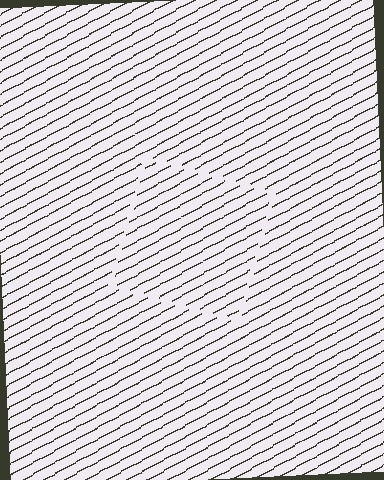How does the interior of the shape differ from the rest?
The interior of the shape contains the same grating, shifted by half a period — the contour is defined by the phase discontinuity where line-ends from the inner and outer gratings abut.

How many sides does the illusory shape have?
4 sides — the line-ends trace a square.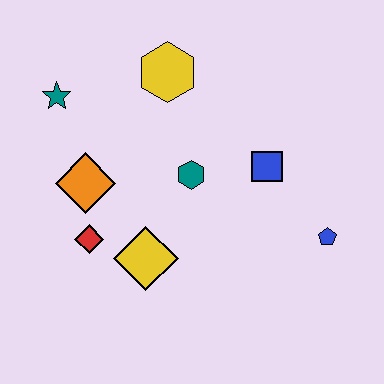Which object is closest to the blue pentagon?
The blue square is closest to the blue pentagon.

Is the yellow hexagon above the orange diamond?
Yes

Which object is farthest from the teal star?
The blue pentagon is farthest from the teal star.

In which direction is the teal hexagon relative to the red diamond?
The teal hexagon is to the right of the red diamond.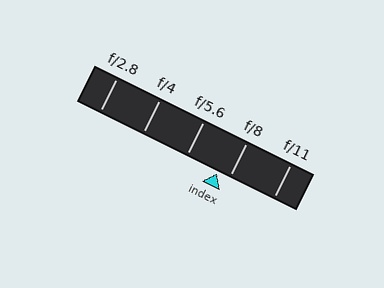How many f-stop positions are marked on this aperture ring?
There are 5 f-stop positions marked.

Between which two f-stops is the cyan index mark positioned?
The index mark is between f/5.6 and f/8.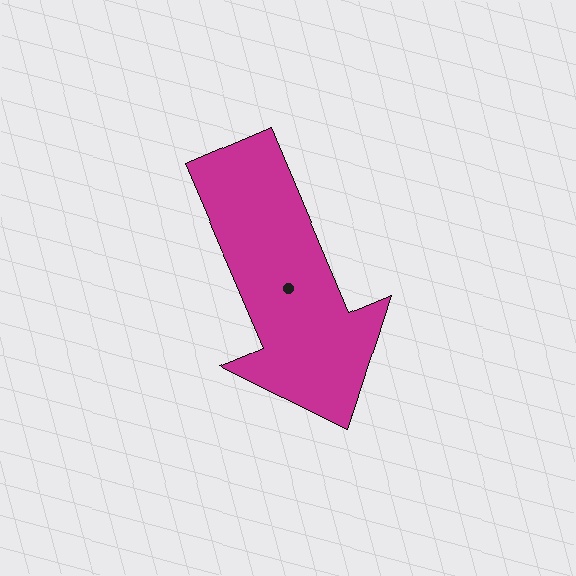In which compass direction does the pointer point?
Southeast.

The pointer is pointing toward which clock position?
Roughly 5 o'clock.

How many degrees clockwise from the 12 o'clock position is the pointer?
Approximately 157 degrees.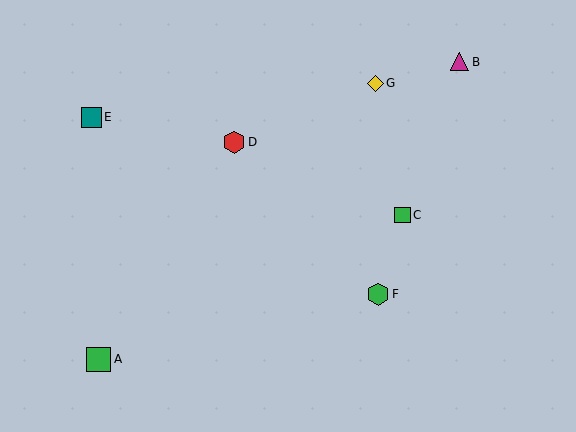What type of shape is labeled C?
Shape C is a green square.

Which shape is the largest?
The green square (labeled A) is the largest.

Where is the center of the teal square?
The center of the teal square is at (91, 117).